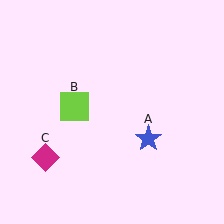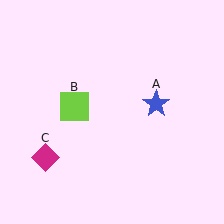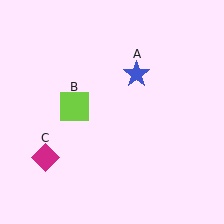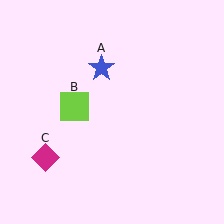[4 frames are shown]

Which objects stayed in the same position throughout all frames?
Lime square (object B) and magenta diamond (object C) remained stationary.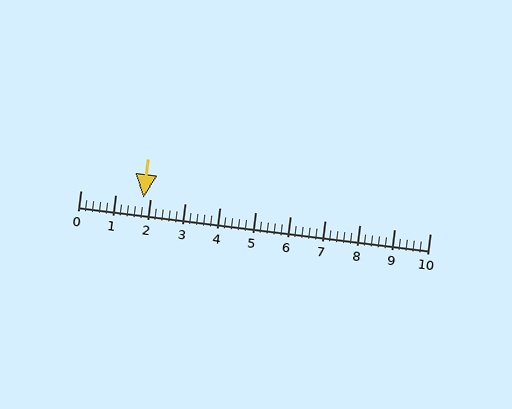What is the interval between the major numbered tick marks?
The major tick marks are spaced 1 units apart.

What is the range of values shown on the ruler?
The ruler shows values from 0 to 10.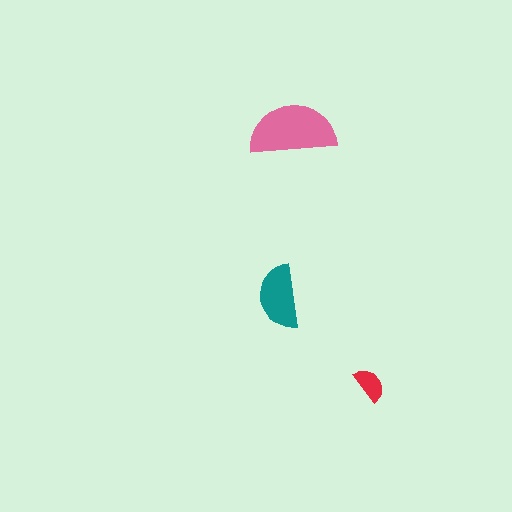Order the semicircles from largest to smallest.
the pink one, the teal one, the red one.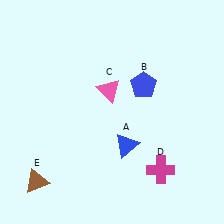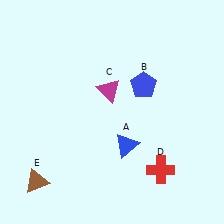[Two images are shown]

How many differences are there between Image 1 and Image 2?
There are 2 differences between the two images.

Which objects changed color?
C changed from pink to magenta. D changed from magenta to red.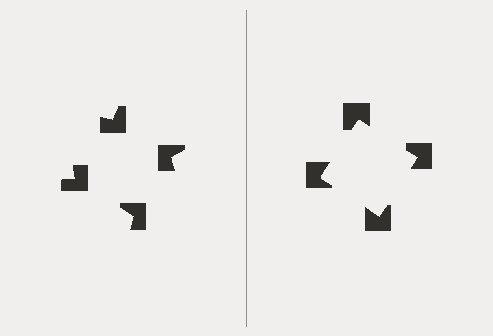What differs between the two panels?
The notched squares are positioned identically on both sides; only the wedge orientations differ. On the right they align to a square; on the left they are misaligned.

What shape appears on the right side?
An illusory square.